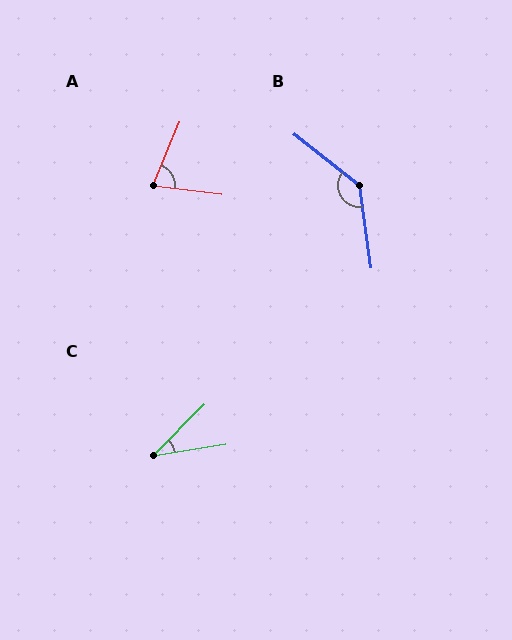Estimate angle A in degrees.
Approximately 74 degrees.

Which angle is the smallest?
C, at approximately 36 degrees.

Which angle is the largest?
B, at approximately 136 degrees.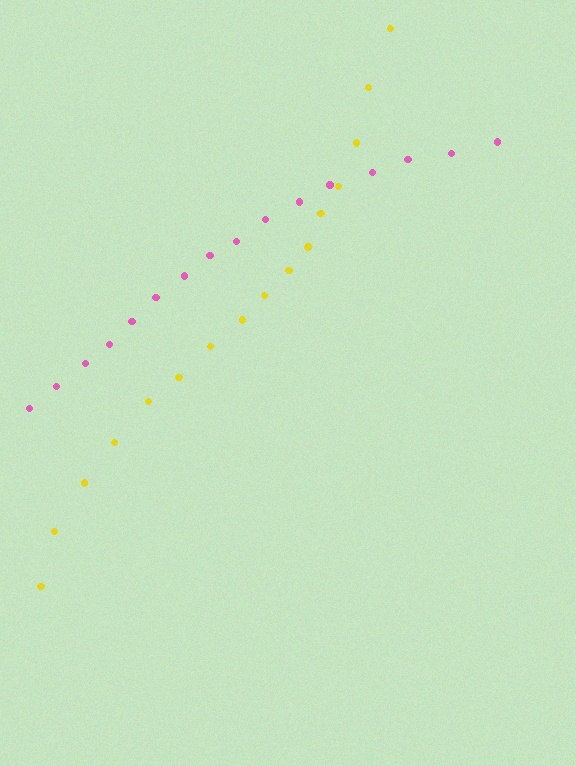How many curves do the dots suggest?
There are 2 distinct paths.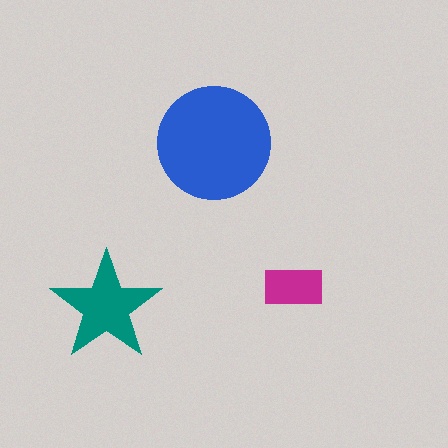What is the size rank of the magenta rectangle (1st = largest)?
3rd.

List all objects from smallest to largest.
The magenta rectangle, the teal star, the blue circle.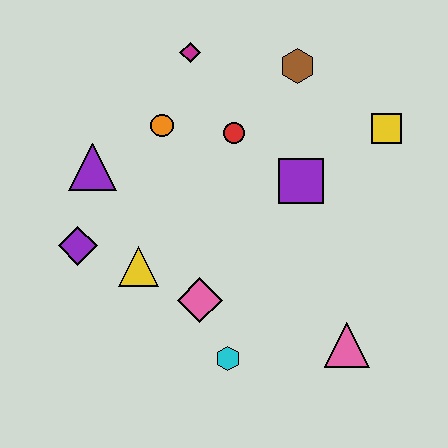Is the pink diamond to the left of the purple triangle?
No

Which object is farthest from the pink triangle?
The magenta diamond is farthest from the pink triangle.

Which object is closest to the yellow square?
The purple square is closest to the yellow square.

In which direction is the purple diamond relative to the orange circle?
The purple diamond is below the orange circle.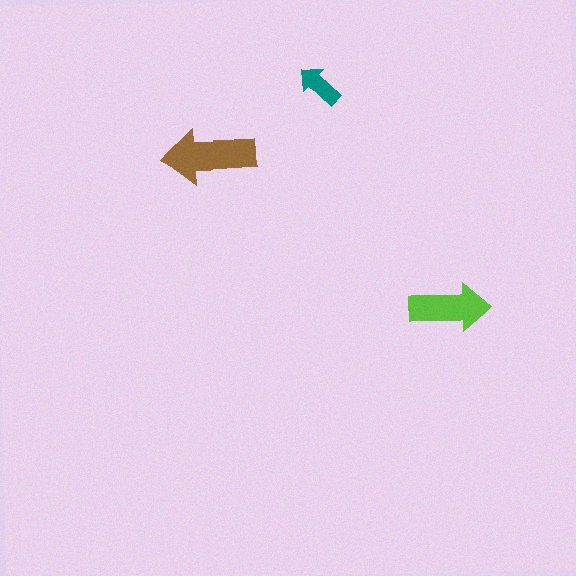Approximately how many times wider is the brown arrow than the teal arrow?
About 2 times wider.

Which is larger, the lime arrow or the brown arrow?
The brown one.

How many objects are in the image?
There are 3 objects in the image.